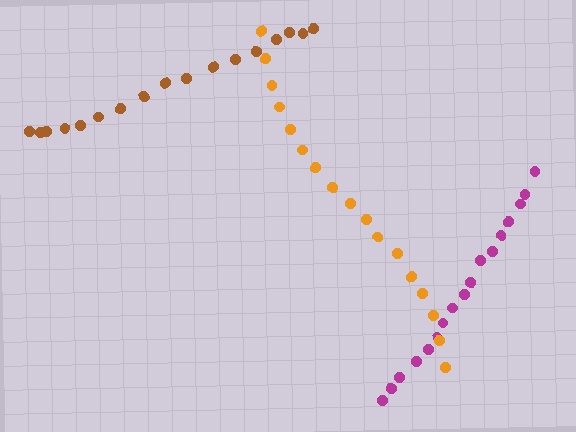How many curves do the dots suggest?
There are 3 distinct paths.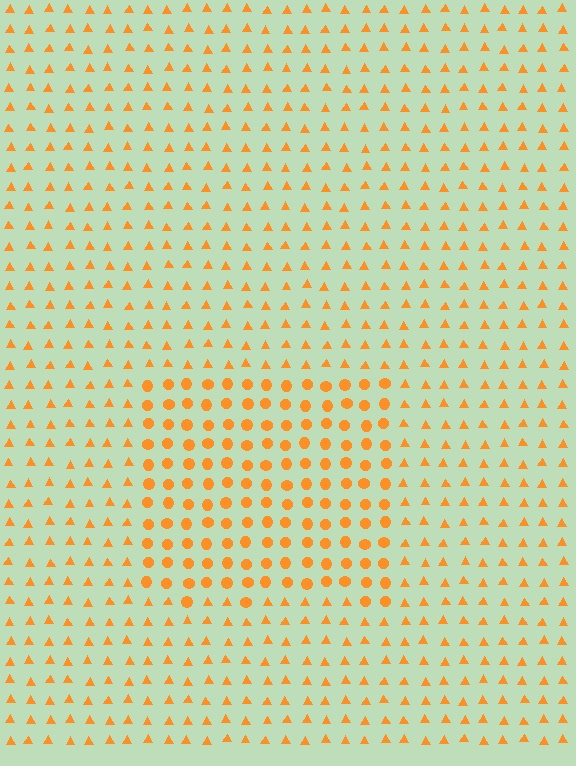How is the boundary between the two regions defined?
The boundary is defined by a change in element shape: circles inside vs. triangles outside. All elements share the same color and spacing.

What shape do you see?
I see a rectangle.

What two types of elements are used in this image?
The image uses circles inside the rectangle region and triangles outside it.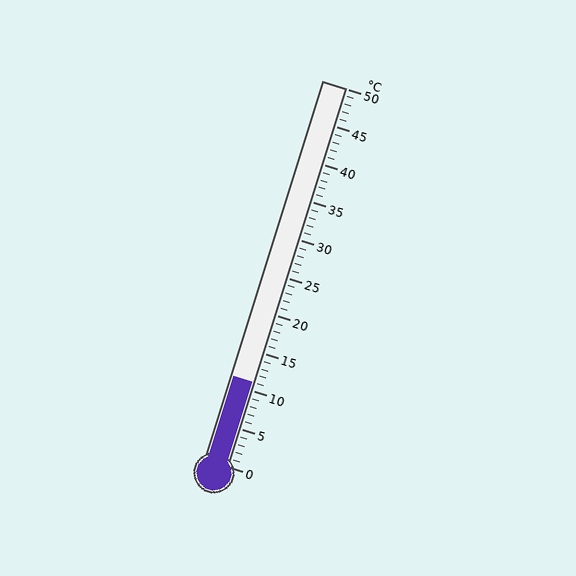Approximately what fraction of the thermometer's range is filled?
The thermometer is filled to approximately 20% of its range.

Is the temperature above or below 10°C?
The temperature is above 10°C.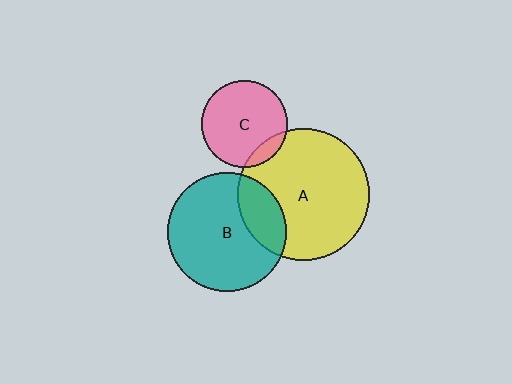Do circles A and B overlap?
Yes.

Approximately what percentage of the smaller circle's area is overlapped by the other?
Approximately 25%.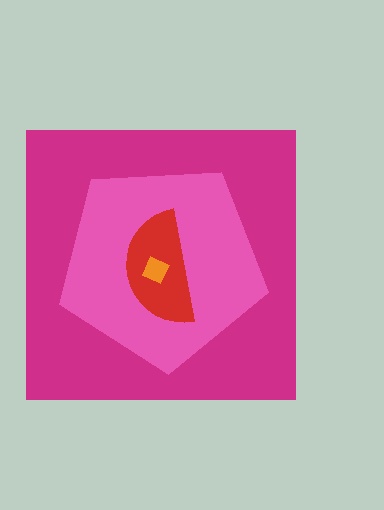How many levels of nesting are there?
4.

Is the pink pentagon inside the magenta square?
Yes.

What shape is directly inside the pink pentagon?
The red semicircle.